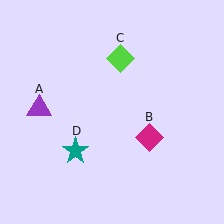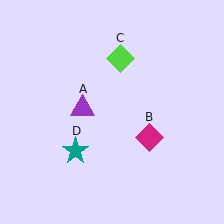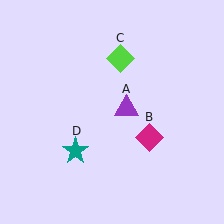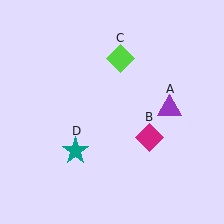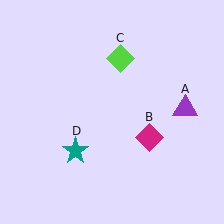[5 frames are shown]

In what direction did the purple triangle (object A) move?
The purple triangle (object A) moved right.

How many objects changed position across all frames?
1 object changed position: purple triangle (object A).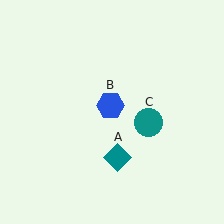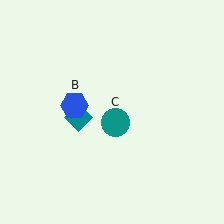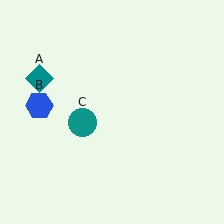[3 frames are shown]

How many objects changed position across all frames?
3 objects changed position: teal diamond (object A), blue hexagon (object B), teal circle (object C).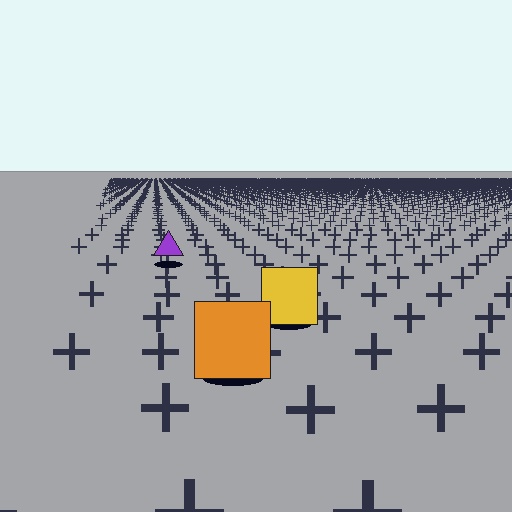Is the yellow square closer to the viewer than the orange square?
No. The orange square is closer — you can tell from the texture gradient: the ground texture is coarser near it.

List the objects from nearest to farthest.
From nearest to farthest: the orange square, the yellow square, the purple triangle.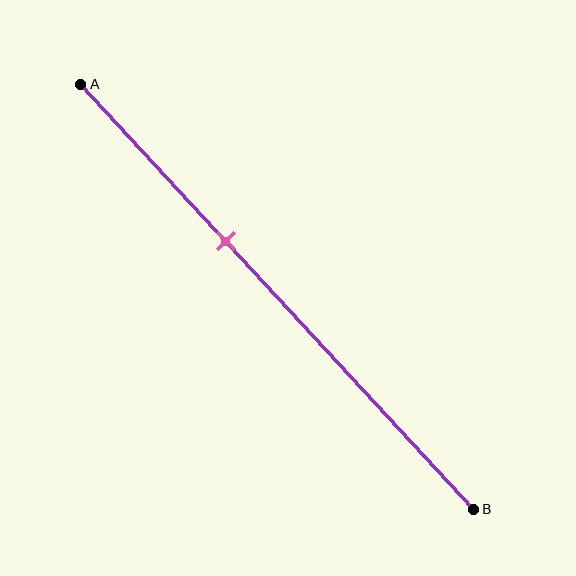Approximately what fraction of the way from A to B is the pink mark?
The pink mark is approximately 35% of the way from A to B.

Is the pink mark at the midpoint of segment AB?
No, the mark is at about 35% from A, not at the 50% midpoint.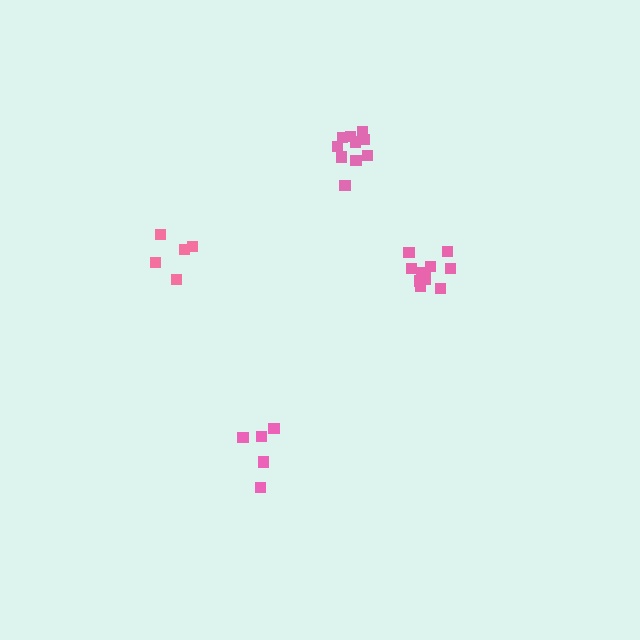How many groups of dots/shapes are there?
There are 4 groups.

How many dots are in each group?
Group 1: 10 dots, Group 2: 5 dots, Group 3: 11 dots, Group 4: 5 dots (31 total).